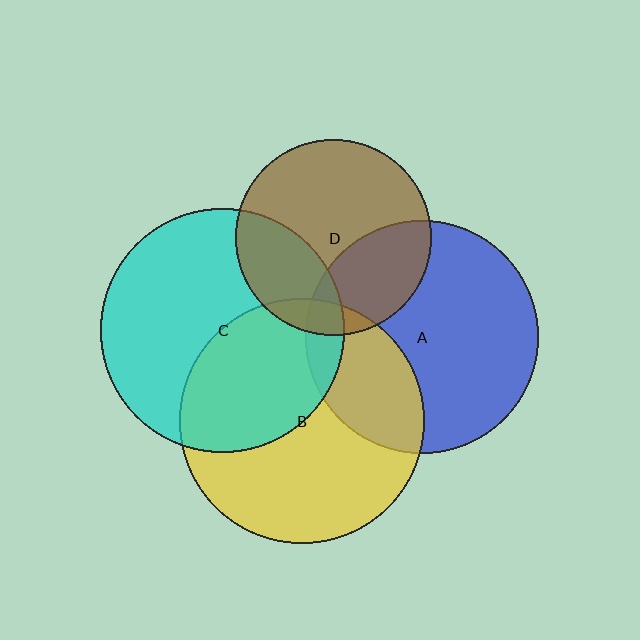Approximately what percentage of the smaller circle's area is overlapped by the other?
Approximately 40%.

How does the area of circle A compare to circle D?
Approximately 1.4 times.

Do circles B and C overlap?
Yes.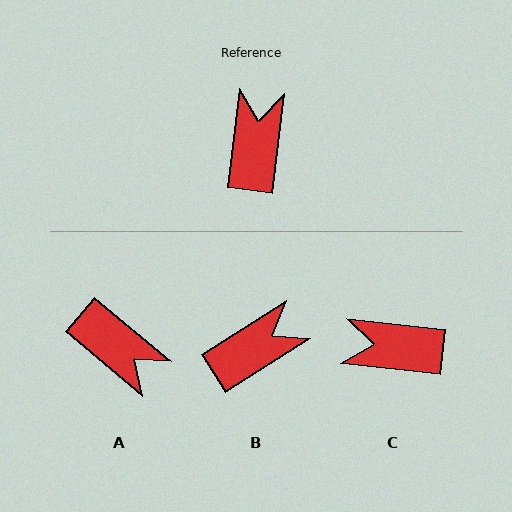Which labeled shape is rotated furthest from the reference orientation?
A, about 123 degrees away.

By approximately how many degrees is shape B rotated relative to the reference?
Approximately 51 degrees clockwise.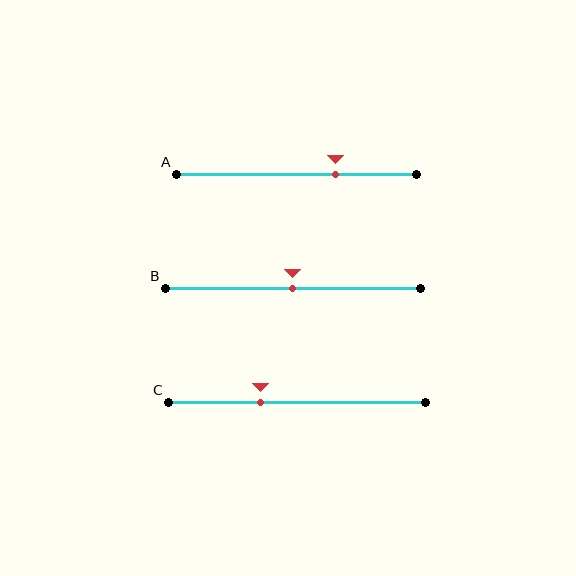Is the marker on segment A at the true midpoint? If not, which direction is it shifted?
No, the marker on segment A is shifted to the right by about 16% of the segment length.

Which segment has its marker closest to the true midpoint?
Segment B has its marker closest to the true midpoint.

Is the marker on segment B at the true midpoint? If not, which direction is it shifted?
Yes, the marker on segment B is at the true midpoint.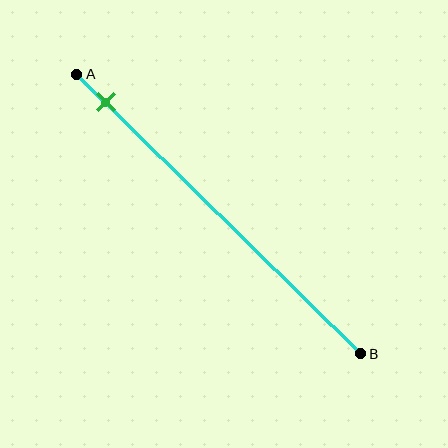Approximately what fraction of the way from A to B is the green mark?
The green mark is approximately 10% of the way from A to B.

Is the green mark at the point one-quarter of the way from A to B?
No, the mark is at about 10% from A, not at the 25% one-quarter point.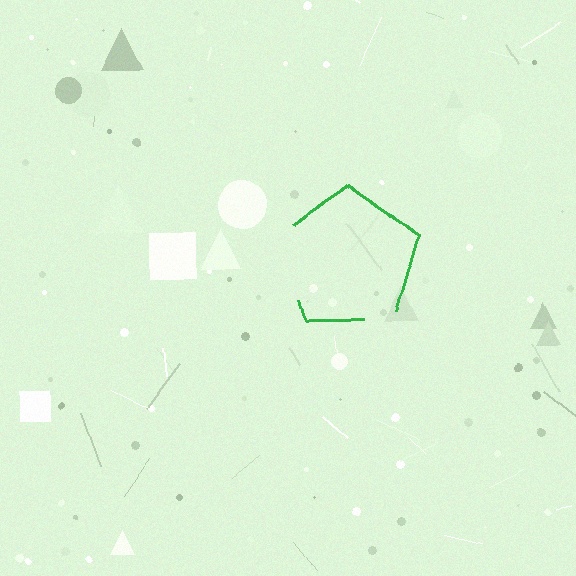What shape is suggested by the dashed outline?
The dashed outline suggests a pentagon.